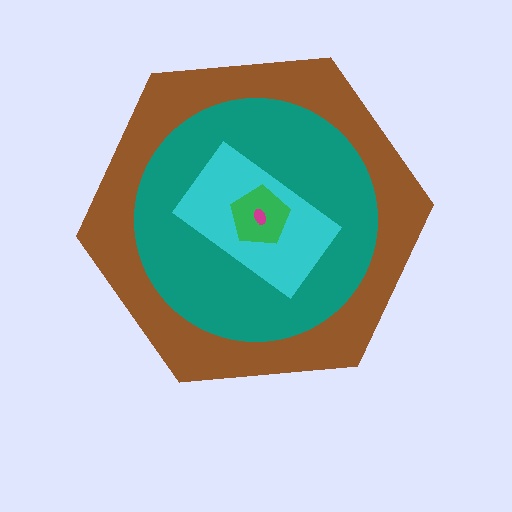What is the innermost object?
The magenta ellipse.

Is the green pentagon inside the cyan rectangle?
Yes.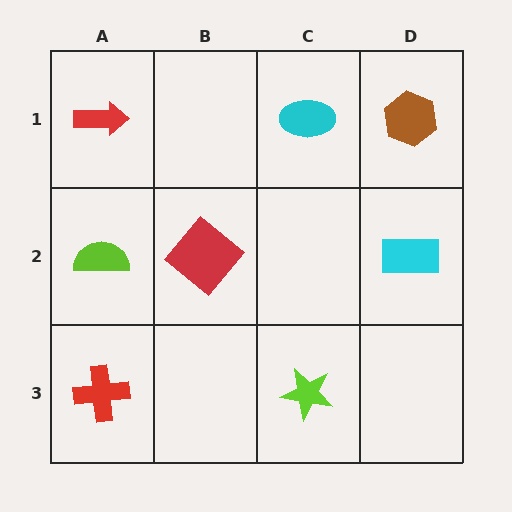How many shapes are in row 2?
3 shapes.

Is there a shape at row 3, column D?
No, that cell is empty.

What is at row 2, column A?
A lime semicircle.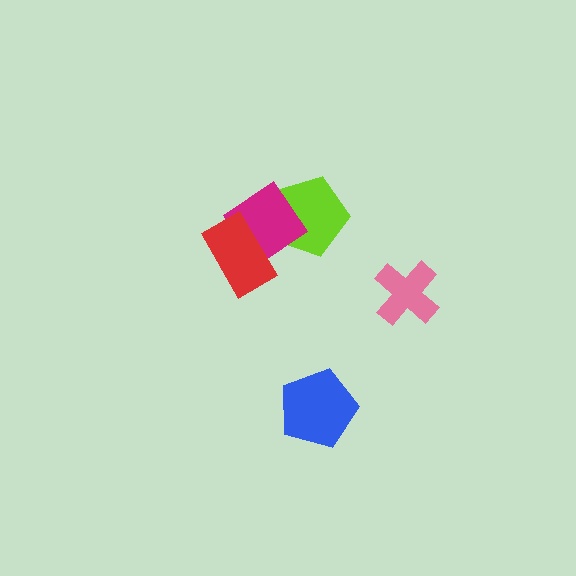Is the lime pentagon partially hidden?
Yes, it is partially covered by another shape.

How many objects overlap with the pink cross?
0 objects overlap with the pink cross.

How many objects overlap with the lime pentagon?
1 object overlaps with the lime pentagon.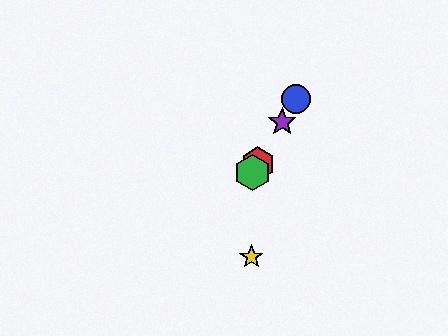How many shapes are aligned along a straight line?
4 shapes (the red hexagon, the blue circle, the green hexagon, the purple star) are aligned along a straight line.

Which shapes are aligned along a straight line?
The red hexagon, the blue circle, the green hexagon, the purple star are aligned along a straight line.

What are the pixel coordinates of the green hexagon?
The green hexagon is at (253, 172).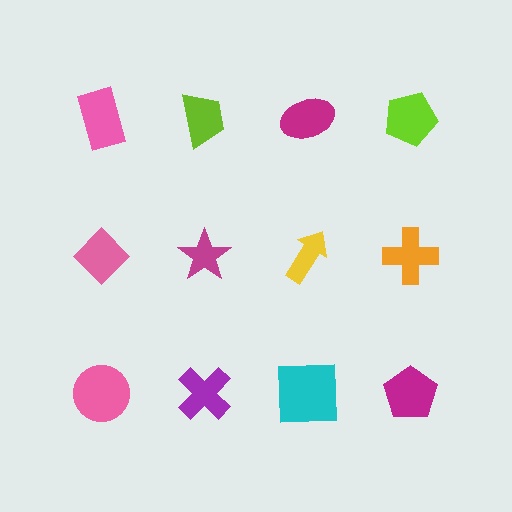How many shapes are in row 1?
4 shapes.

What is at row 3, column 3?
A cyan square.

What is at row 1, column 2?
A lime trapezoid.